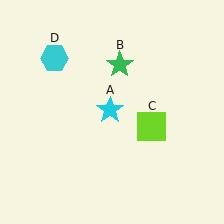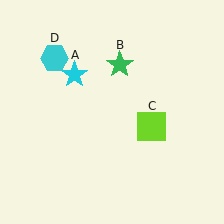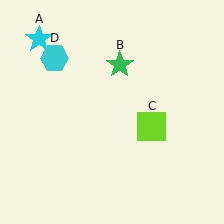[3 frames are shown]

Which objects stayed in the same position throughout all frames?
Green star (object B) and lime square (object C) and cyan hexagon (object D) remained stationary.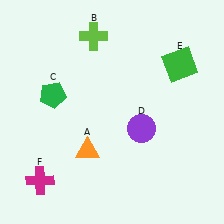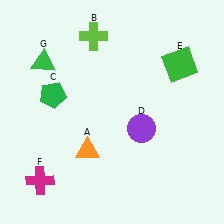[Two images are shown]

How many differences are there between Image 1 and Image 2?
There is 1 difference between the two images.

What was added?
A green triangle (G) was added in Image 2.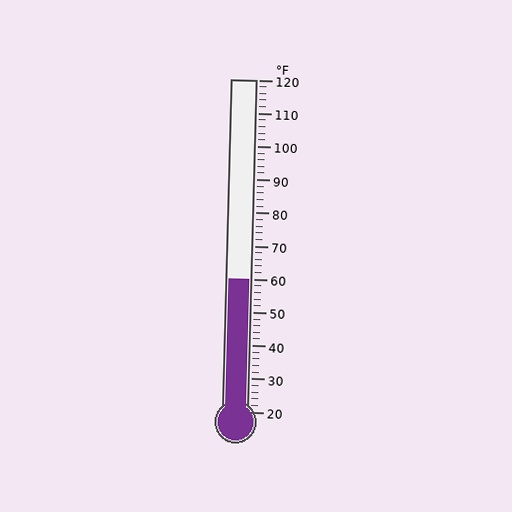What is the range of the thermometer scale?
The thermometer scale ranges from 20°F to 120°F.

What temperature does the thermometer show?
The thermometer shows approximately 60°F.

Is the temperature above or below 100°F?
The temperature is below 100°F.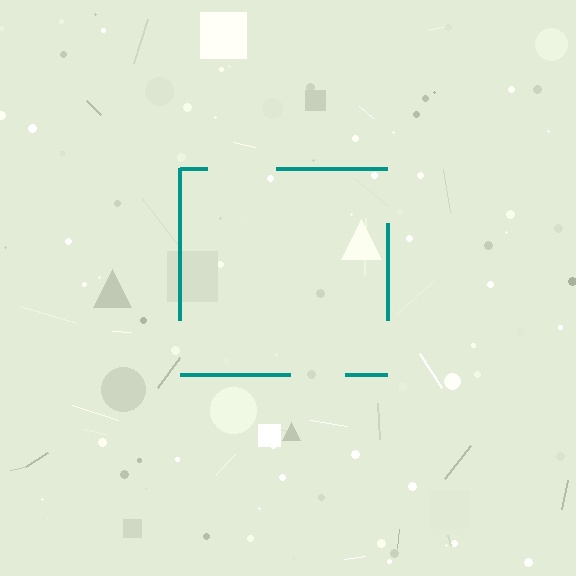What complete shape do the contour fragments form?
The contour fragments form a square.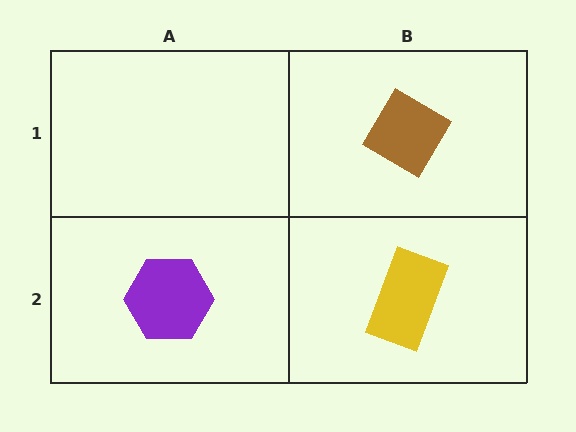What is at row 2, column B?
A yellow rectangle.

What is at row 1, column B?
A brown diamond.